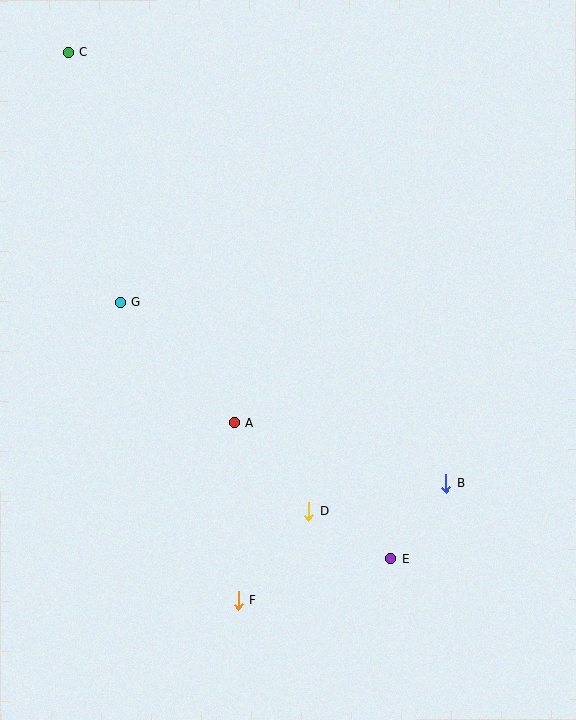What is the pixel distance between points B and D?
The distance between B and D is 141 pixels.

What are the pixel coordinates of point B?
Point B is at (446, 484).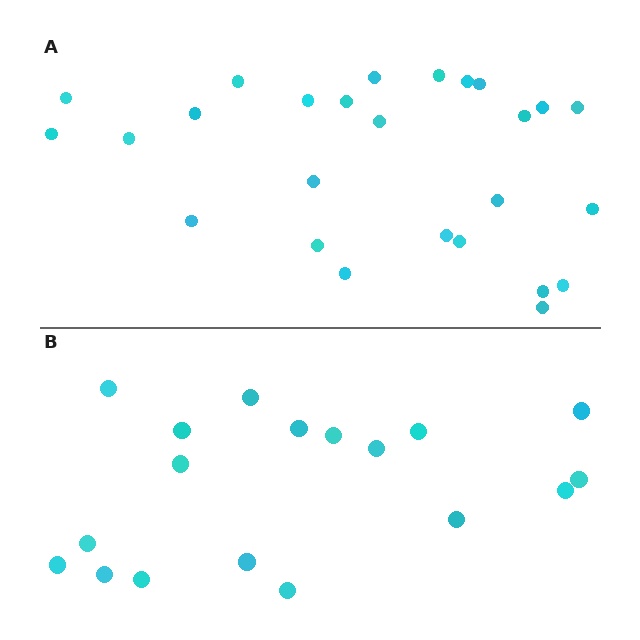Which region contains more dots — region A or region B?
Region A (the top region) has more dots.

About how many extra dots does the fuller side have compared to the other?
Region A has roughly 8 or so more dots than region B.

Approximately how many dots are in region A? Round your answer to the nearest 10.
About 30 dots. (The exact count is 26, which rounds to 30.)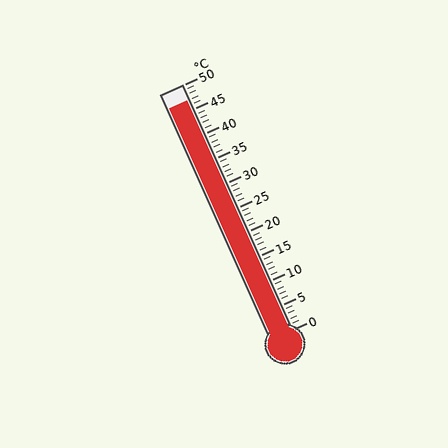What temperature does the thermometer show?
The thermometer shows approximately 47°C.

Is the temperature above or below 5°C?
The temperature is above 5°C.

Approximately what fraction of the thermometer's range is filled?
The thermometer is filled to approximately 95% of its range.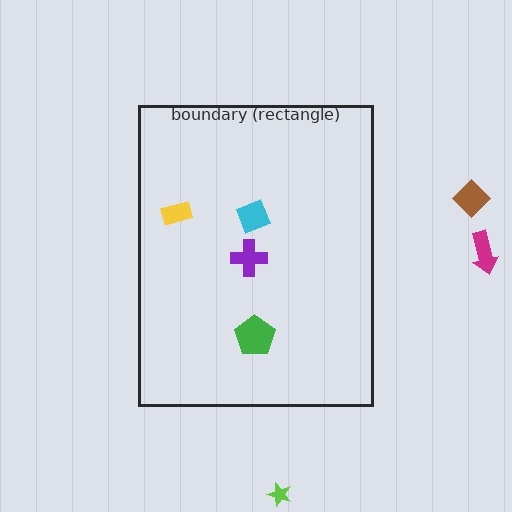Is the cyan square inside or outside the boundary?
Inside.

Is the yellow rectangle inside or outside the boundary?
Inside.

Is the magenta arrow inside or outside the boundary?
Outside.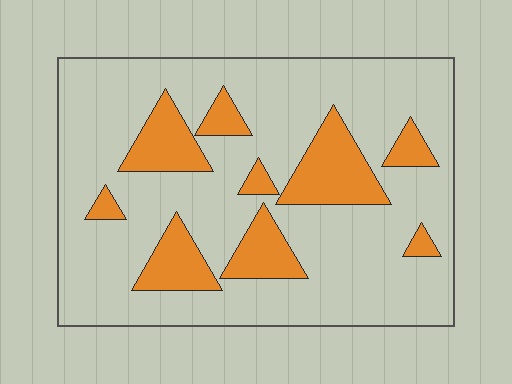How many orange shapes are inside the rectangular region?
9.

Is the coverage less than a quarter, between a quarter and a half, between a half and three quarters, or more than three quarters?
Less than a quarter.